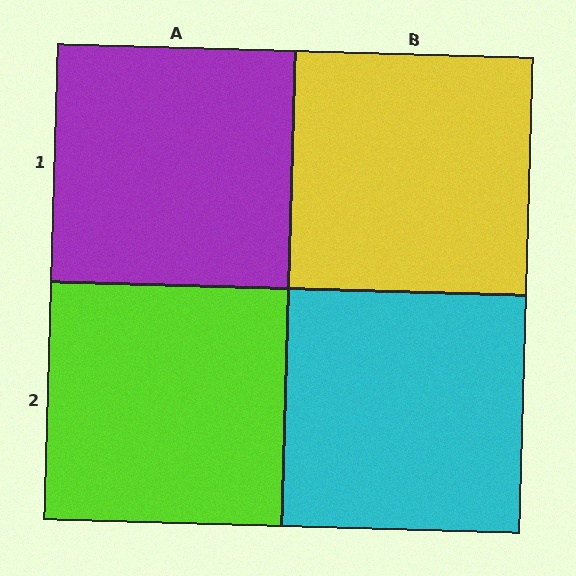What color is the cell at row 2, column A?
Lime.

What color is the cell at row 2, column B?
Cyan.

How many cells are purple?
1 cell is purple.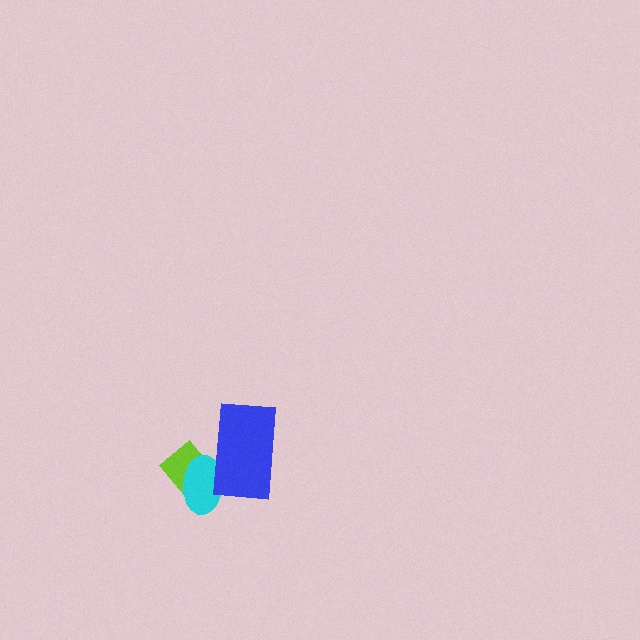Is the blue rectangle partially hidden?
No, no other shape covers it.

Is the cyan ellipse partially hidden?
Yes, it is partially covered by another shape.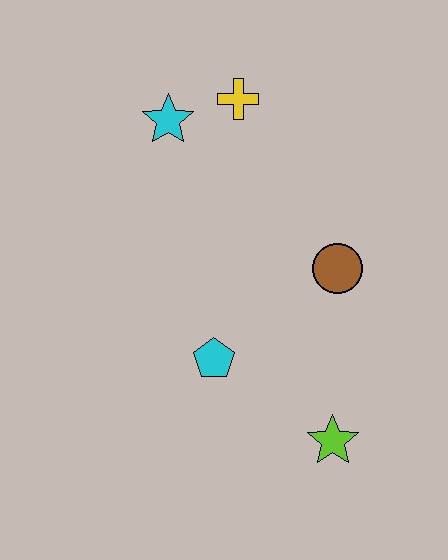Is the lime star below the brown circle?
Yes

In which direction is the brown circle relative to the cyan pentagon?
The brown circle is to the right of the cyan pentagon.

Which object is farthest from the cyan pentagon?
The yellow cross is farthest from the cyan pentagon.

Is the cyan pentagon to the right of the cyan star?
Yes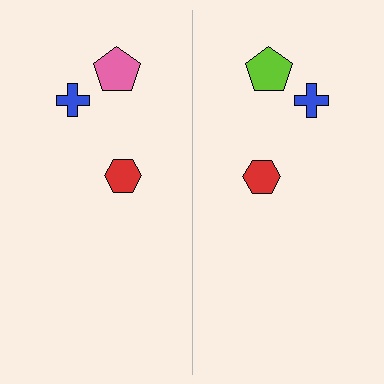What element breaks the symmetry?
The lime pentagon on the right side breaks the symmetry — its mirror counterpart is pink.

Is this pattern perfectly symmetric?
No, the pattern is not perfectly symmetric. The lime pentagon on the right side breaks the symmetry — its mirror counterpart is pink.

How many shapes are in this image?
There are 6 shapes in this image.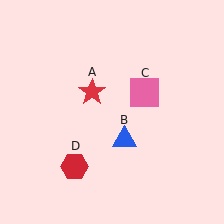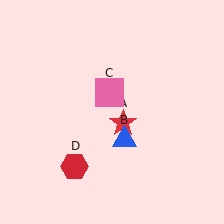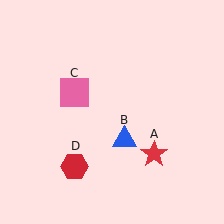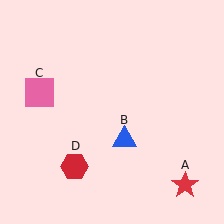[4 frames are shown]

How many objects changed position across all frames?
2 objects changed position: red star (object A), pink square (object C).